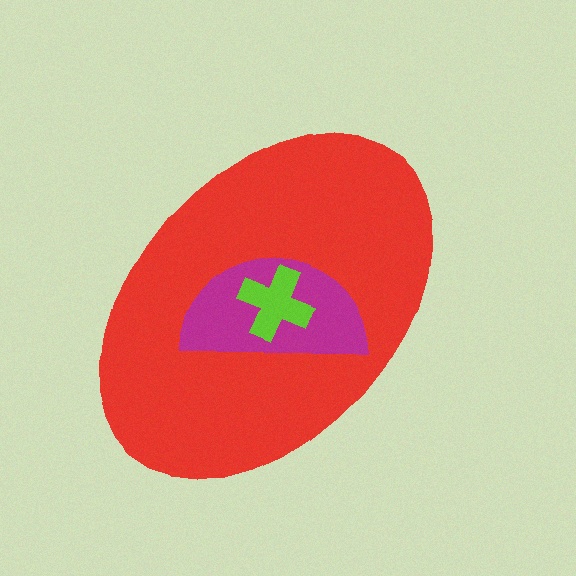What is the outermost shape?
The red ellipse.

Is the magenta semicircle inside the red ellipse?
Yes.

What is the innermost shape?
The lime cross.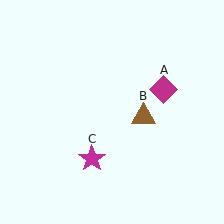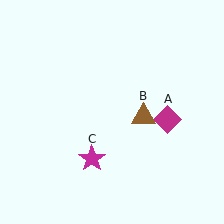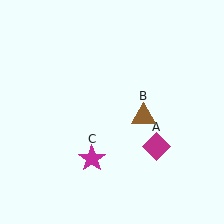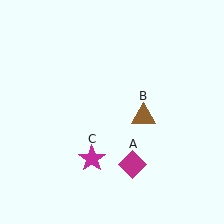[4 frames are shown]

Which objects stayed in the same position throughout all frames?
Brown triangle (object B) and magenta star (object C) remained stationary.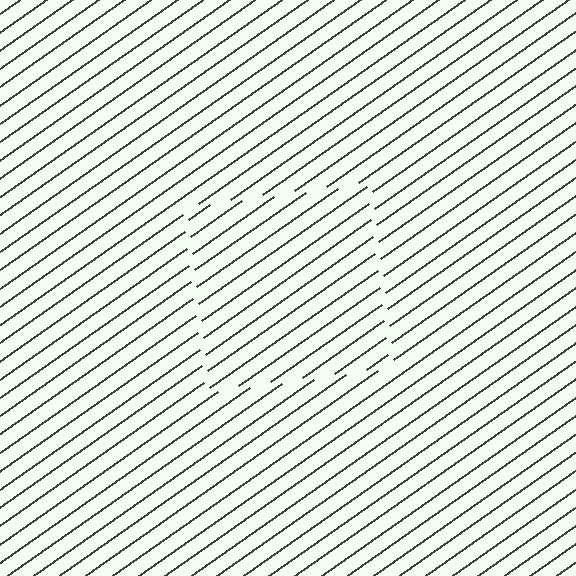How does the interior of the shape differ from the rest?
The interior of the shape contains the same grating, shifted by half a period — the contour is defined by the phase discontinuity where line-ends from the inner and outer gratings abut.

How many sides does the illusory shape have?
4 sides — the line-ends trace a square.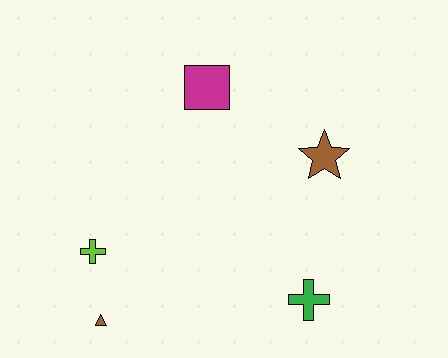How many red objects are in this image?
There are no red objects.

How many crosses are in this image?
There are 2 crosses.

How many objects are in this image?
There are 5 objects.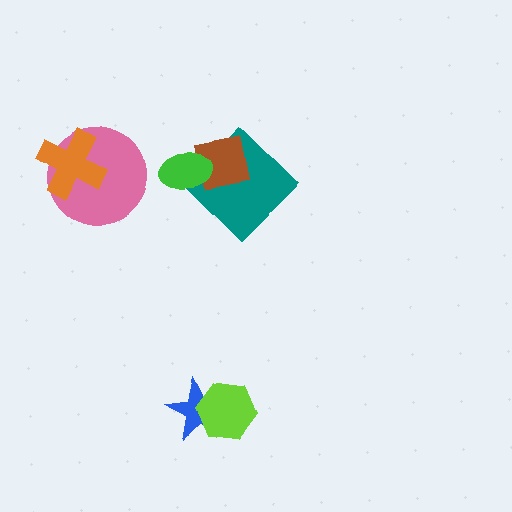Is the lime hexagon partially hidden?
No, no other shape covers it.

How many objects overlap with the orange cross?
1 object overlaps with the orange cross.